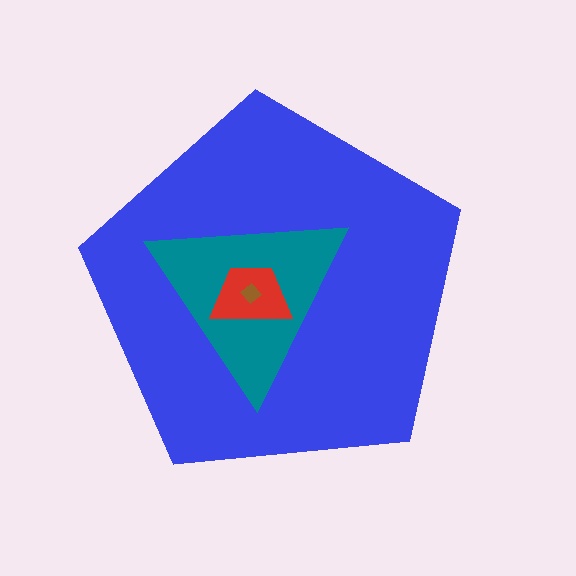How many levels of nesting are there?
4.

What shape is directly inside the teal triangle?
The red trapezoid.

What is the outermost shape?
The blue pentagon.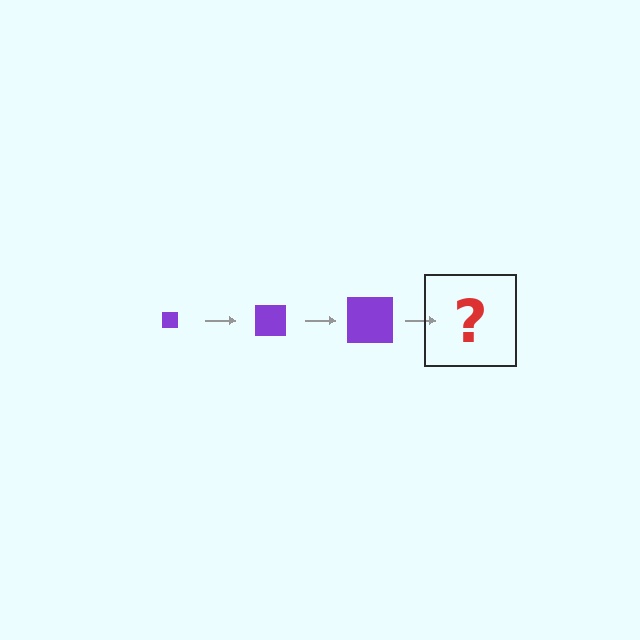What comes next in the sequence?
The next element should be a purple square, larger than the previous one.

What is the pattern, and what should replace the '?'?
The pattern is that the square gets progressively larger each step. The '?' should be a purple square, larger than the previous one.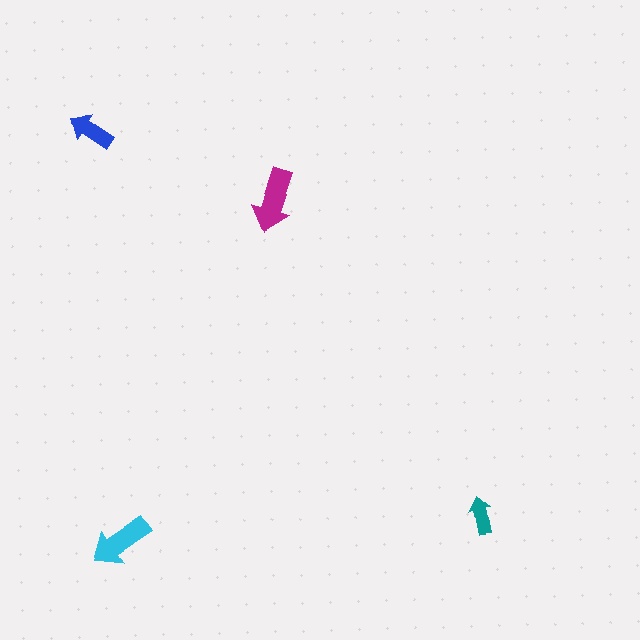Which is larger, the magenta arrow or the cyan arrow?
The magenta one.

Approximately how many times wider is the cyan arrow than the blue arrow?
About 1.5 times wider.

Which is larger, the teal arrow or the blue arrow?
The blue one.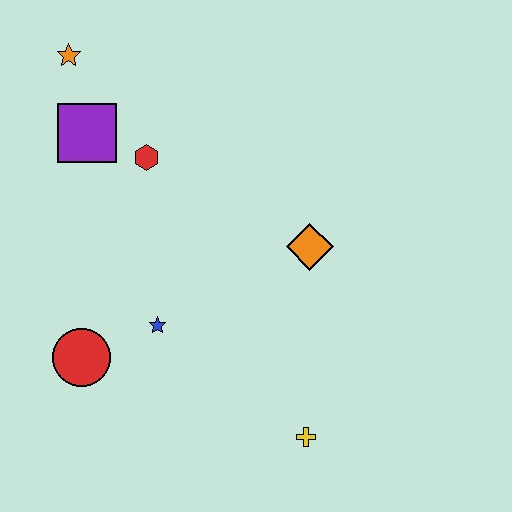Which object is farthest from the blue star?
The orange star is farthest from the blue star.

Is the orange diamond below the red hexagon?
Yes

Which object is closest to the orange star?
The purple square is closest to the orange star.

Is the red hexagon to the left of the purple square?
No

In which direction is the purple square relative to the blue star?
The purple square is above the blue star.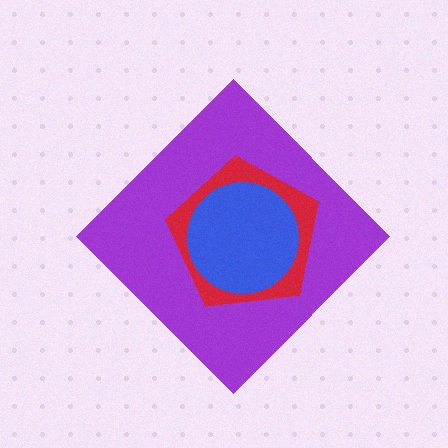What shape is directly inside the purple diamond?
The red pentagon.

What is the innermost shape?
The blue circle.